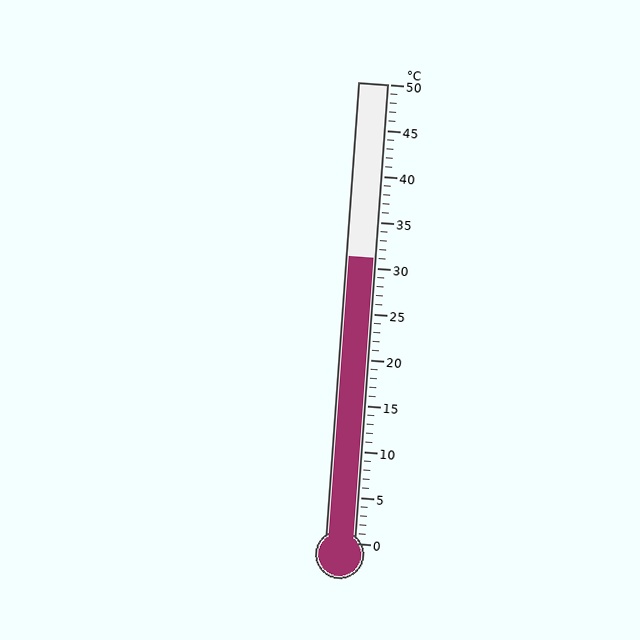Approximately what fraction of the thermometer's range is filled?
The thermometer is filled to approximately 60% of its range.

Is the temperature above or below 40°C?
The temperature is below 40°C.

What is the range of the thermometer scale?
The thermometer scale ranges from 0°C to 50°C.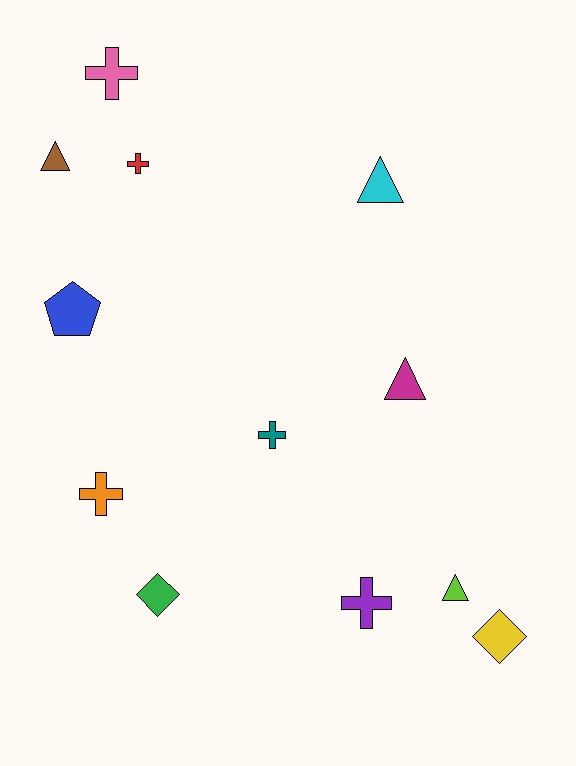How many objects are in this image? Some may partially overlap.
There are 12 objects.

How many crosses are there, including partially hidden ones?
There are 5 crosses.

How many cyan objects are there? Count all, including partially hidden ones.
There is 1 cyan object.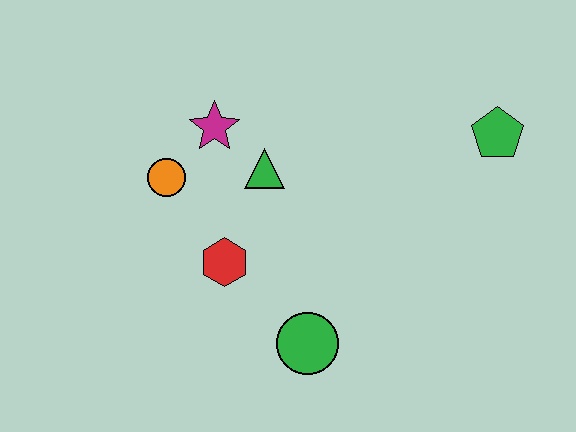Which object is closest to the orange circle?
The magenta star is closest to the orange circle.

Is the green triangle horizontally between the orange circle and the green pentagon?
Yes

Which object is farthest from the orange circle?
The green pentagon is farthest from the orange circle.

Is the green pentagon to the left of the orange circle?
No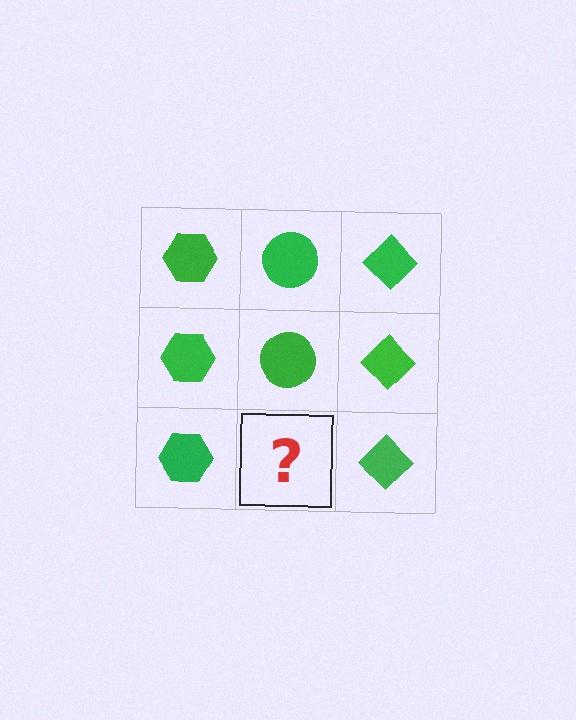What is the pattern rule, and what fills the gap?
The rule is that each column has a consistent shape. The gap should be filled with a green circle.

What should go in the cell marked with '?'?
The missing cell should contain a green circle.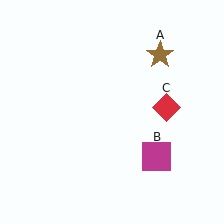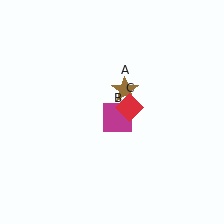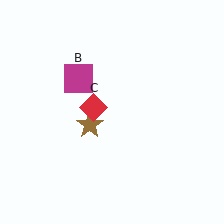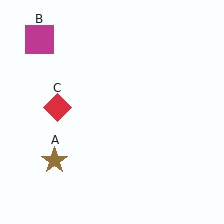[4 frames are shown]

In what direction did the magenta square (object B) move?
The magenta square (object B) moved up and to the left.